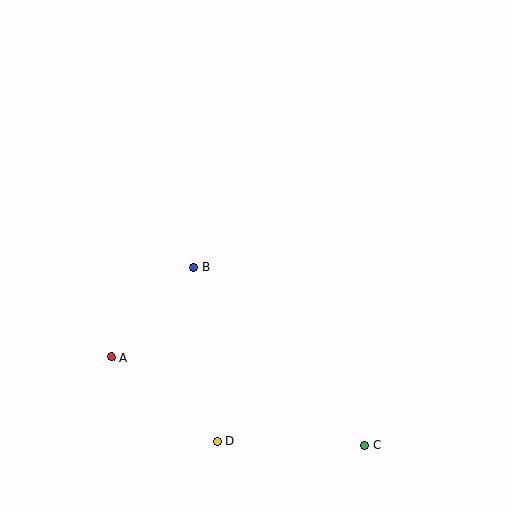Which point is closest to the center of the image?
Point B at (194, 267) is closest to the center.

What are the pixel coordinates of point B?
Point B is at (194, 267).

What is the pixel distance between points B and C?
The distance between B and C is 247 pixels.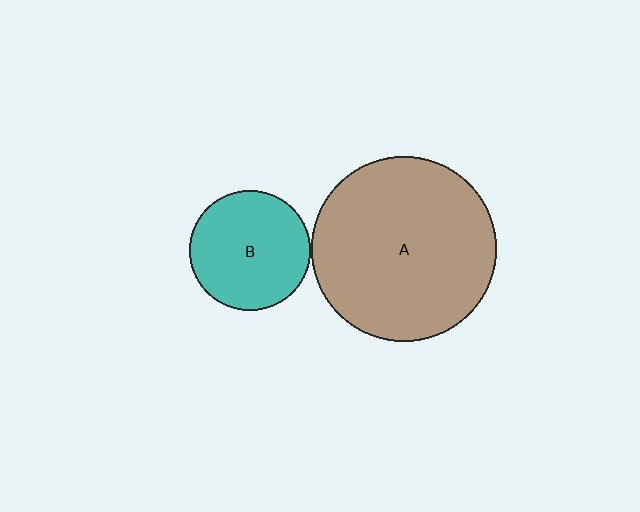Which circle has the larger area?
Circle A (brown).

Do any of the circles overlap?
No, none of the circles overlap.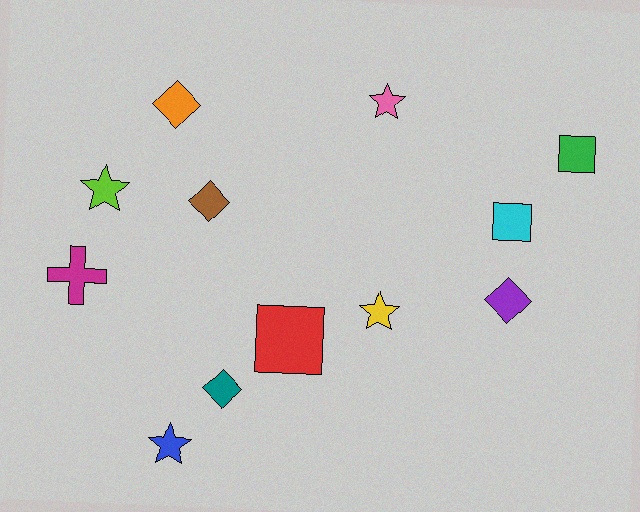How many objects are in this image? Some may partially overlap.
There are 12 objects.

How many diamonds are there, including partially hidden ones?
There are 4 diamonds.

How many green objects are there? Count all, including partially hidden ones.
There is 1 green object.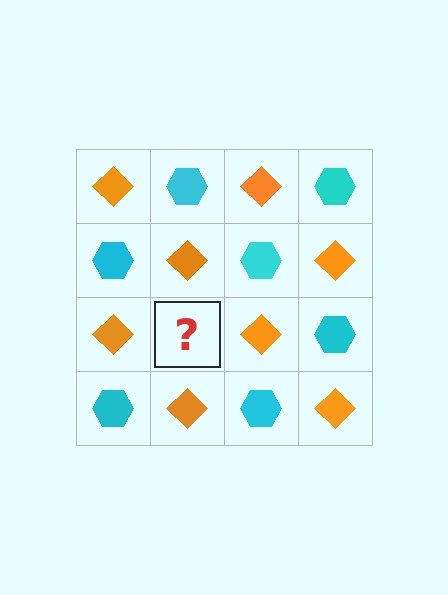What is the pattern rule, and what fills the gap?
The rule is that it alternates orange diamond and cyan hexagon in a checkerboard pattern. The gap should be filled with a cyan hexagon.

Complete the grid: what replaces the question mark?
The question mark should be replaced with a cyan hexagon.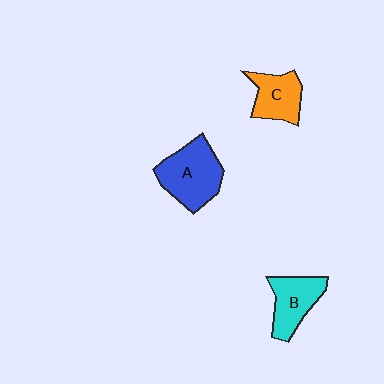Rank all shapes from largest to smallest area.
From largest to smallest: A (blue), B (cyan), C (orange).